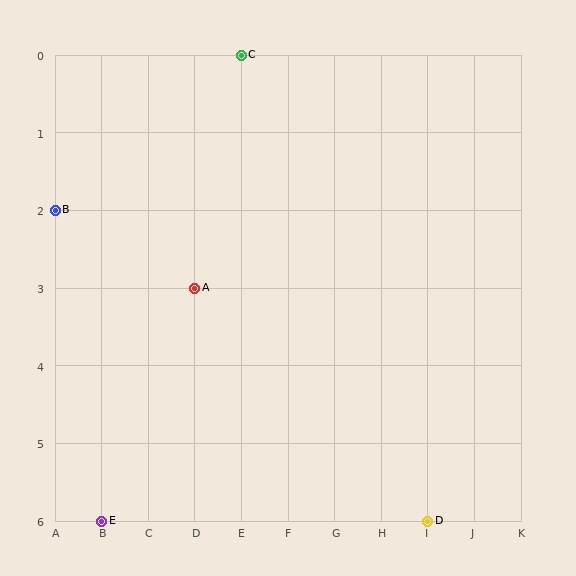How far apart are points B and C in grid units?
Points B and C are 4 columns and 2 rows apart (about 4.5 grid units diagonally).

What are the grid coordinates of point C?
Point C is at grid coordinates (E, 0).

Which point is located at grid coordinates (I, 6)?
Point D is at (I, 6).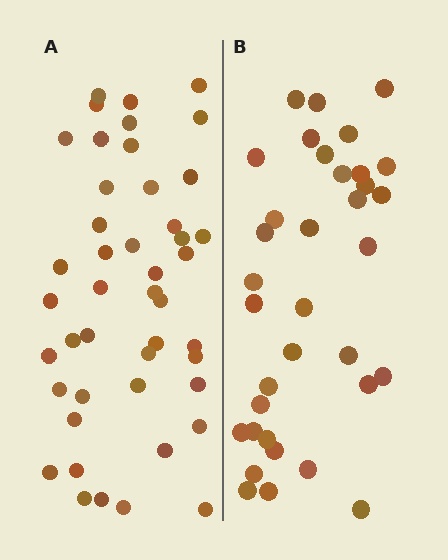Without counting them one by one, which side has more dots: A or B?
Region A (the left region) has more dots.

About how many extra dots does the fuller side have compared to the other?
Region A has roughly 10 or so more dots than region B.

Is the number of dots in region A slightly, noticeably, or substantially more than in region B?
Region A has noticeably more, but not dramatically so. The ratio is roughly 1.3 to 1.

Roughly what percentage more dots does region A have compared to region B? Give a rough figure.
About 30% more.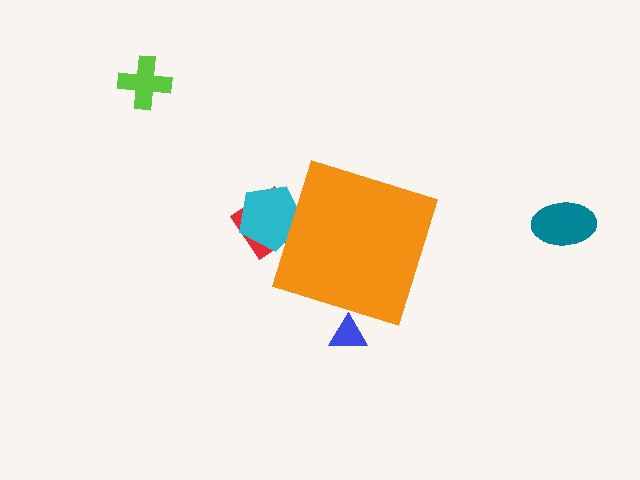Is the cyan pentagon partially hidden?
Yes, the cyan pentagon is partially hidden behind the orange diamond.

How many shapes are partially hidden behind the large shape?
3 shapes are partially hidden.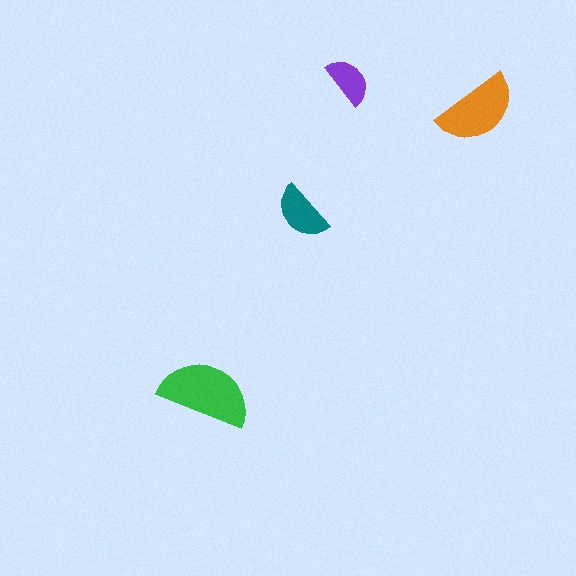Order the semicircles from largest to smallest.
the green one, the orange one, the teal one, the purple one.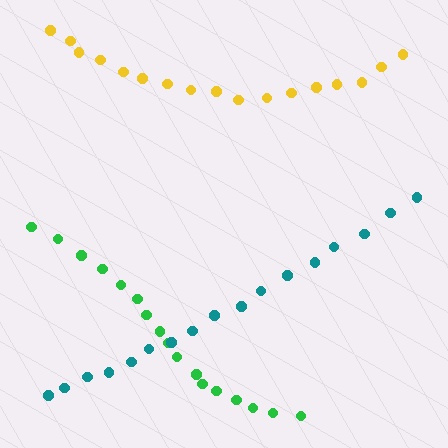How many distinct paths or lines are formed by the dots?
There are 3 distinct paths.